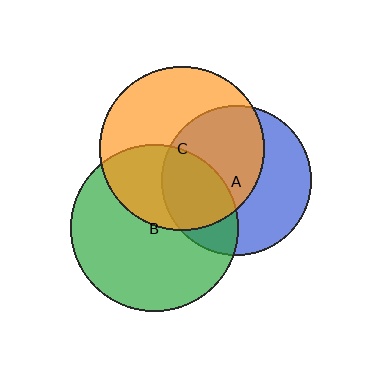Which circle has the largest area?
Circle B (green).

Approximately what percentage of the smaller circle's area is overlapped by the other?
Approximately 55%.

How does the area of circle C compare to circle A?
Approximately 1.2 times.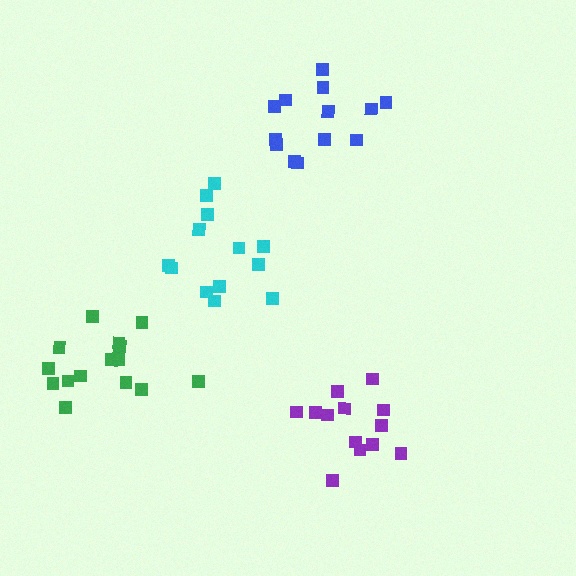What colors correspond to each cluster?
The clusters are colored: blue, cyan, purple, green.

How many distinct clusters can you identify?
There are 4 distinct clusters.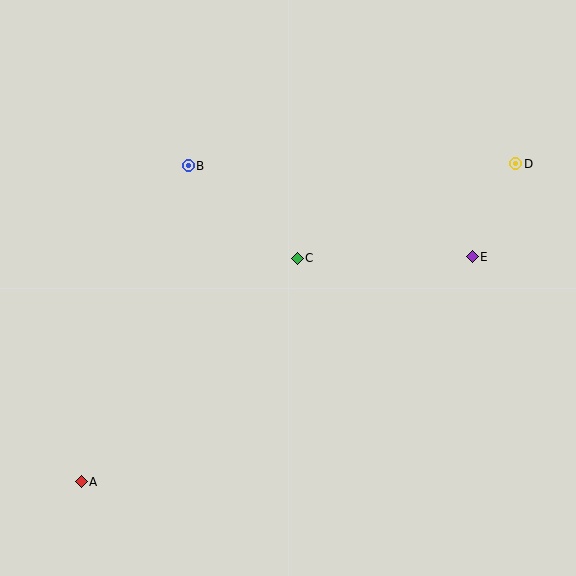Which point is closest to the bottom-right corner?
Point E is closest to the bottom-right corner.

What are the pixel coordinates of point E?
Point E is at (472, 257).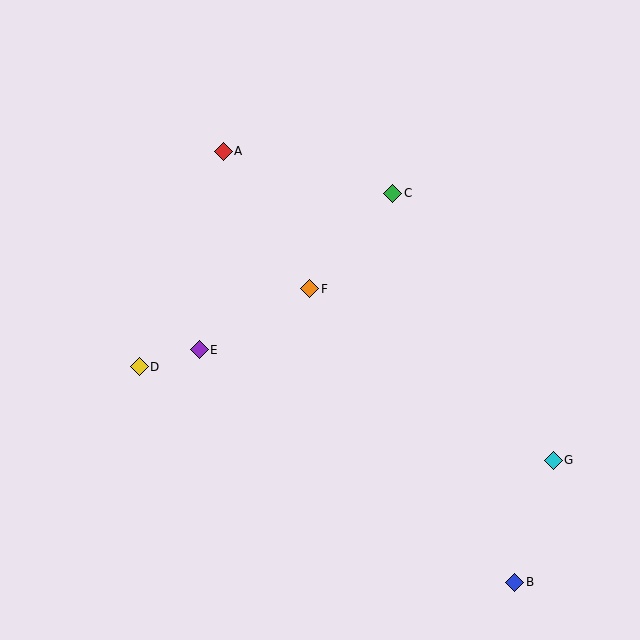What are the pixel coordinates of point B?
Point B is at (515, 582).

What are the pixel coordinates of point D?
Point D is at (139, 367).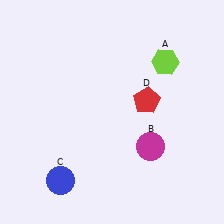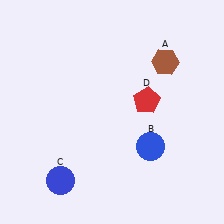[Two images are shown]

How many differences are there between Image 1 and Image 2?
There are 2 differences between the two images.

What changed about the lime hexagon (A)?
In Image 1, A is lime. In Image 2, it changed to brown.